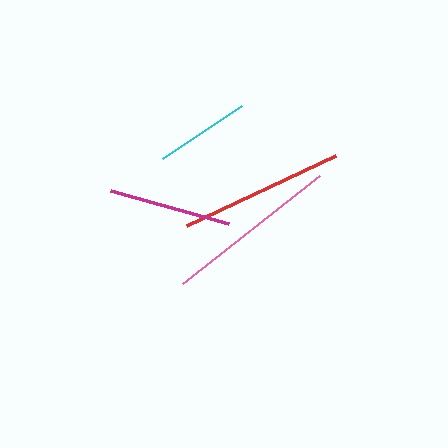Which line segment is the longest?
The pink line is the longest at approximately 174 pixels.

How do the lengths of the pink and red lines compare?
The pink and red lines are approximately the same length.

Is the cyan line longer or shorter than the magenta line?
The magenta line is longer than the cyan line.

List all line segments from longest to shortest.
From longest to shortest: pink, red, magenta, cyan.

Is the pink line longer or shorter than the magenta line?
The pink line is longer than the magenta line.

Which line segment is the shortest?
The cyan line is the shortest at approximately 95 pixels.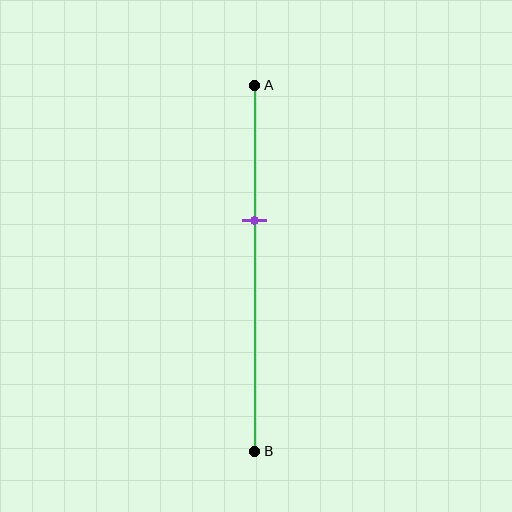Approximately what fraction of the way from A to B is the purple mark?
The purple mark is approximately 35% of the way from A to B.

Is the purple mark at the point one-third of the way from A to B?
No, the mark is at about 35% from A, not at the 33% one-third point.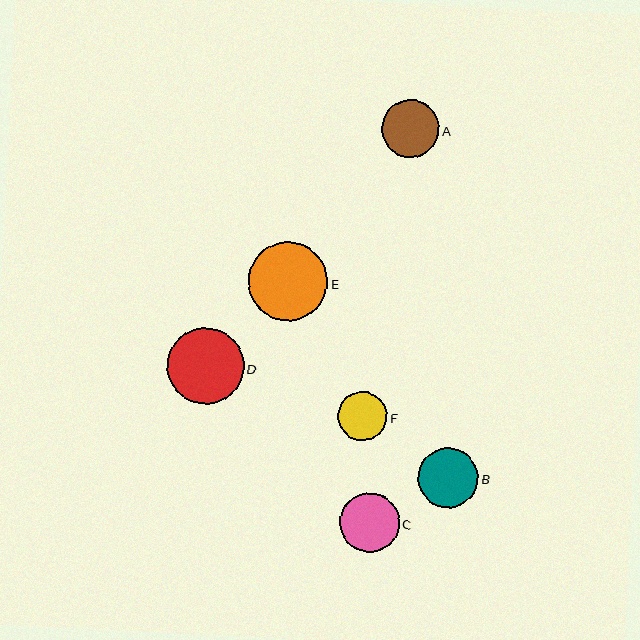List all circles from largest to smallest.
From largest to smallest: E, D, B, C, A, F.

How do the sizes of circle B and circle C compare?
Circle B and circle C are approximately the same size.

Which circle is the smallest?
Circle F is the smallest with a size of approximately 49 pixels.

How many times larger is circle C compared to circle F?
Circle C is approximately 1.2 times the size of circle F.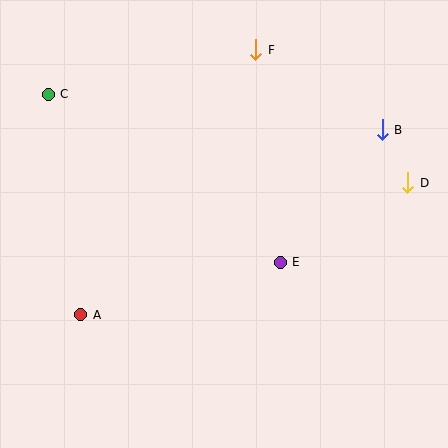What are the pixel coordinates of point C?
Point C is at (48, 94).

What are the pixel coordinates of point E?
Point E is at (280, 262).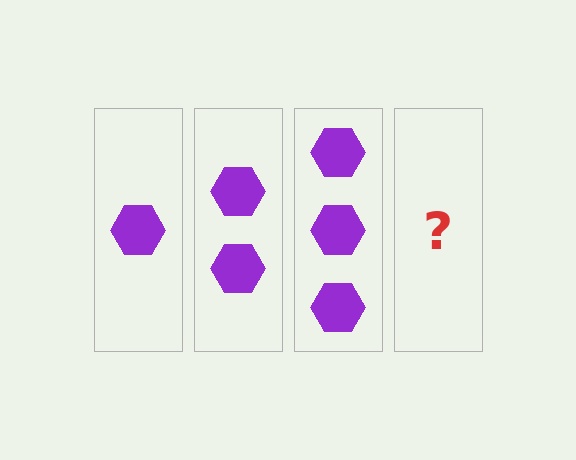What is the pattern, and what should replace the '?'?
The pattern is that each step adds one more hexagon. The '?' should be 4 hexagons.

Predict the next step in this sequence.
The next step is 4 hexagons.